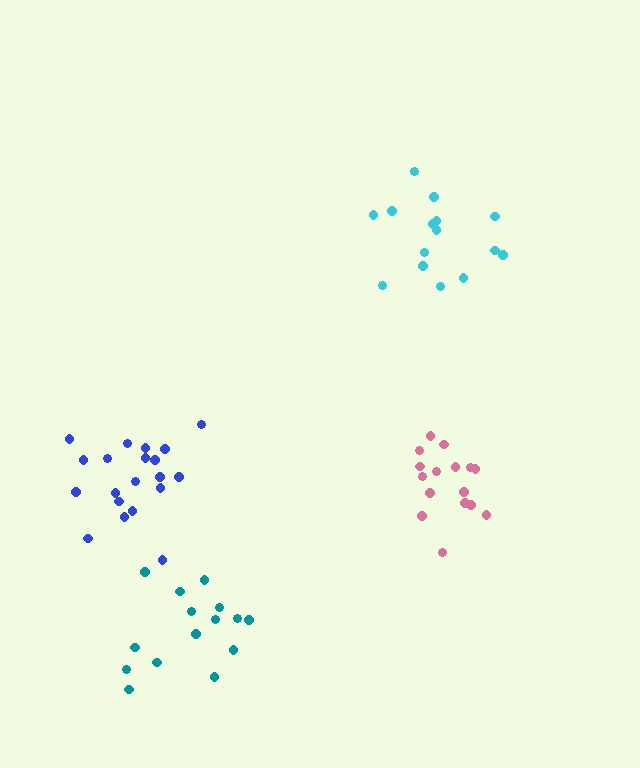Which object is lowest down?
The teal cluster is bottommost.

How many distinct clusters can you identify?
There are 4 distinct clusters.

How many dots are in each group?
Group 1: 15 dots, Group 2: 16 dots, Group 3: 15 dots, Group 4: 20 dots (66 total).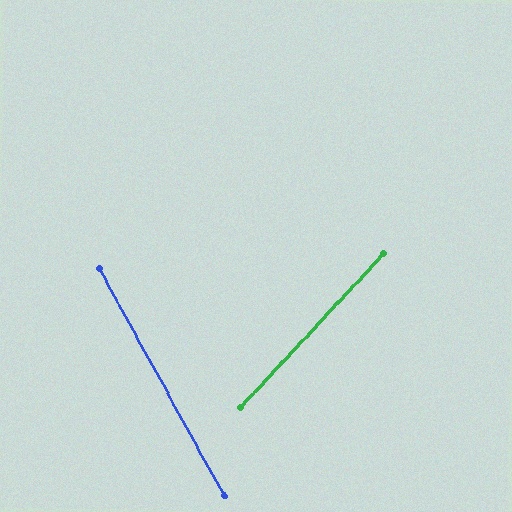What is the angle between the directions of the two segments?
Approximately 72 degrees.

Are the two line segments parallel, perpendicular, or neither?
Neither parallel nor perpendicular — they differ by about 72°.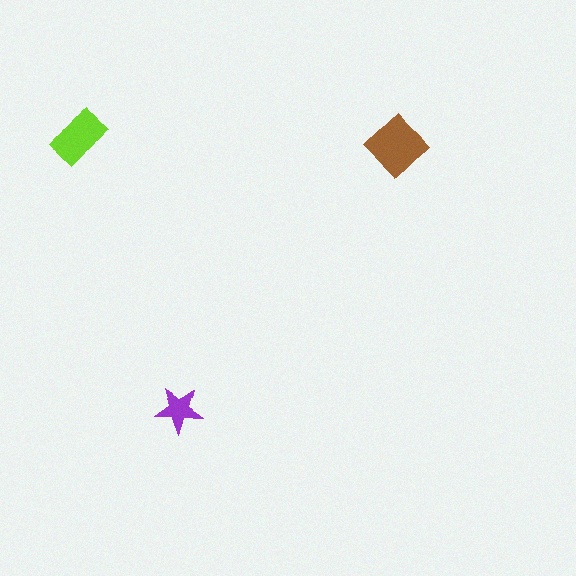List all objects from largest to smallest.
The brown diamond, the lime rectangle, the purple star.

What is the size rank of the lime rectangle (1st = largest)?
2nd.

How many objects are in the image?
There are 3 objects in the image.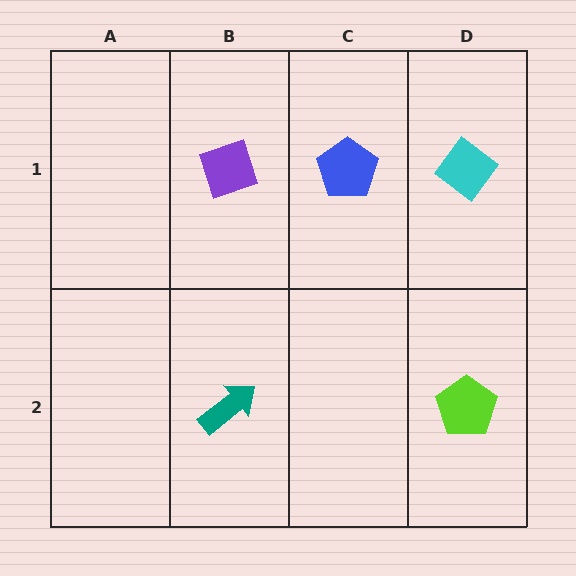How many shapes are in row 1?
3 shapes.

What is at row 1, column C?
A blue pentagon.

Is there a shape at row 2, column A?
No, that cell is empty.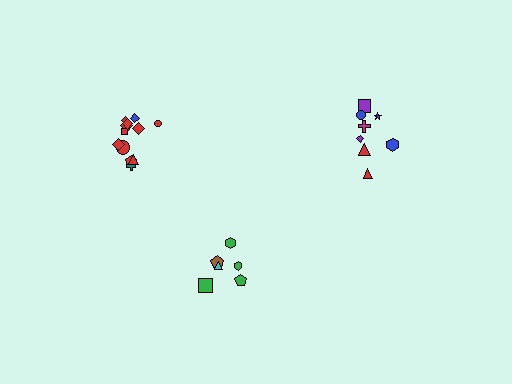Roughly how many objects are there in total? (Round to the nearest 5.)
Roughly 25 objects in total.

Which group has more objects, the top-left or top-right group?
The top-left group.